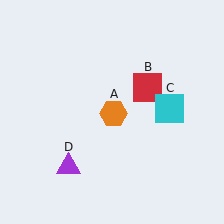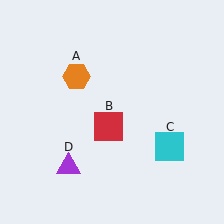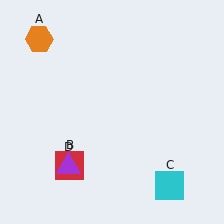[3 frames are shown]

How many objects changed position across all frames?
3 objects changed position: orange hexagon (object A), red square (object B), cyan square (object C).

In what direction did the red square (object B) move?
The red square (object B) moved down and to the left.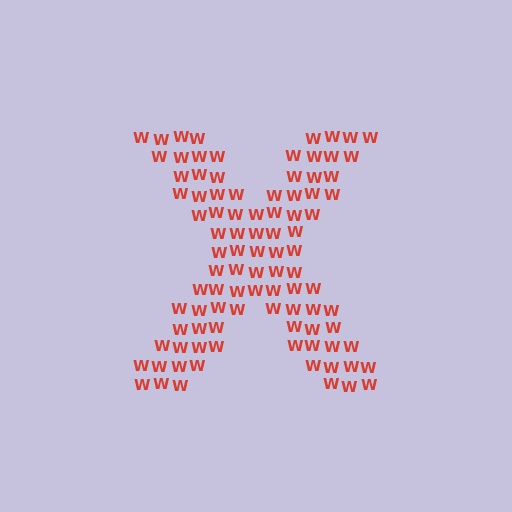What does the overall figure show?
The overall figure shows the letter X.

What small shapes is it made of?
It is made of small letter W's.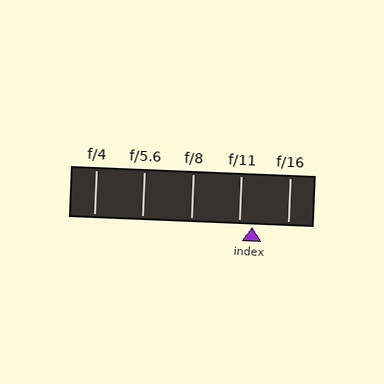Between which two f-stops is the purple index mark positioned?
The index mark is between f/11 and f/16.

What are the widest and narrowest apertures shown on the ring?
The widest aperture shown is f/4 and the narrowest is f/16.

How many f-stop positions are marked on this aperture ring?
There are 5 f-stop positions marked.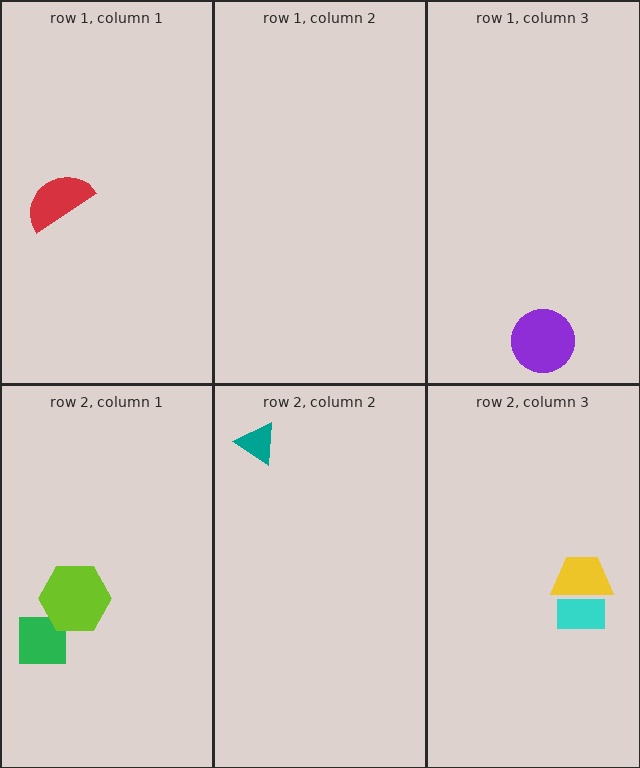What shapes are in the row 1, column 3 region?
The purple circle.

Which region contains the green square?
The row 2, column 1 region.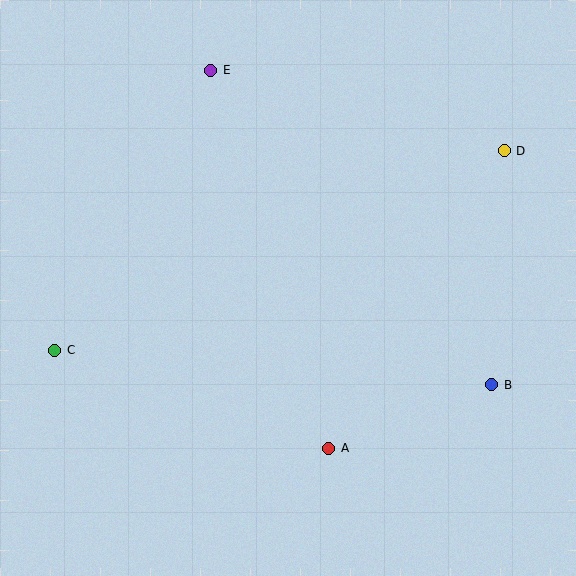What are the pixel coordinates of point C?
Point C is at (55, 350).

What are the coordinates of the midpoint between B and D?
The midpoint between B and D is at (498, 268).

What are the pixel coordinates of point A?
Point A is at (329, 448).